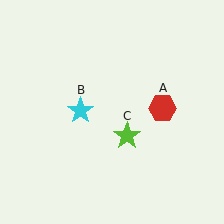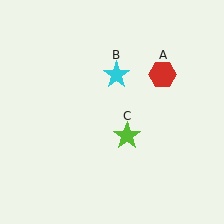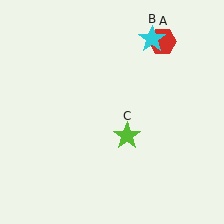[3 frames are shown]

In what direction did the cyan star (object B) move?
The cyan star (object B) moved up and to the right.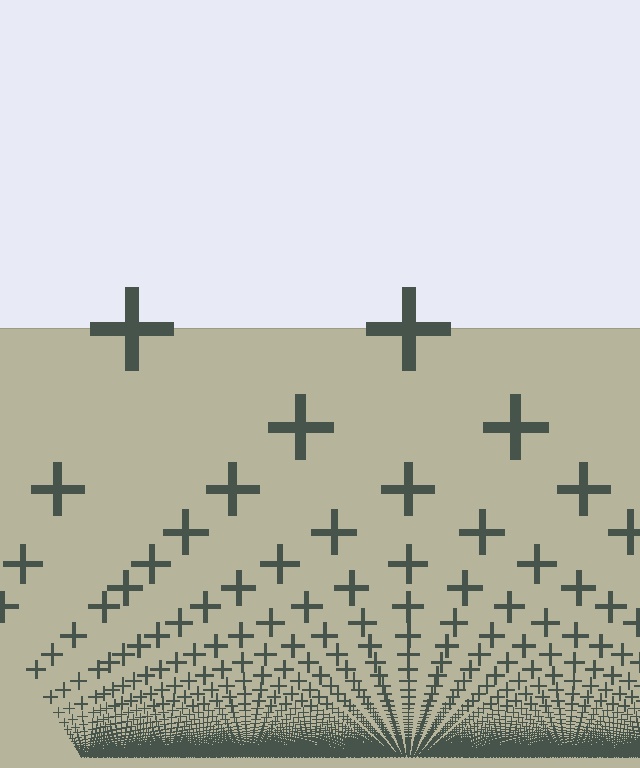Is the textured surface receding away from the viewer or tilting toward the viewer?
The surface appears to tilt toward the viewer. Texture elements get larger and sparser toward the top.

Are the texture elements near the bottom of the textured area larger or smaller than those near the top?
Smaller. The gradient is inverted — elements near the bottom are smaller and denser.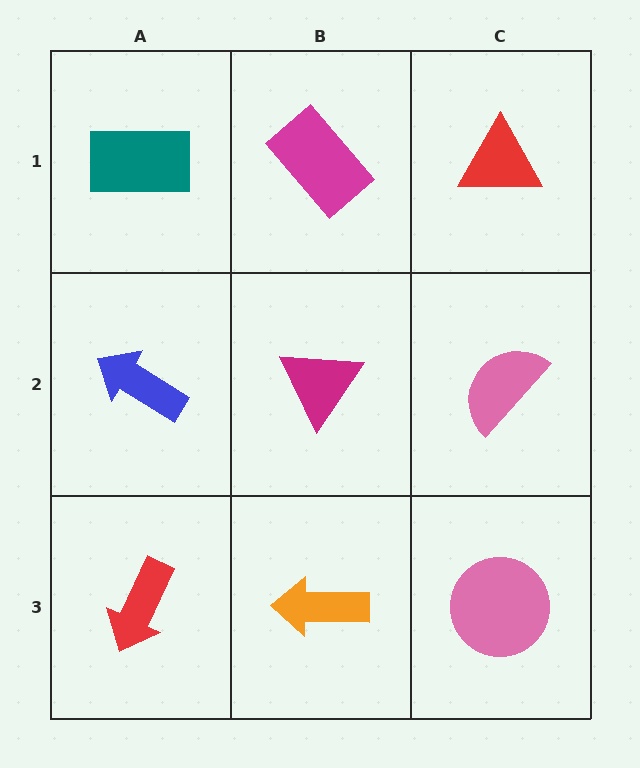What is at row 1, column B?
A magenta rectangle.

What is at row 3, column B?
An orange arrow.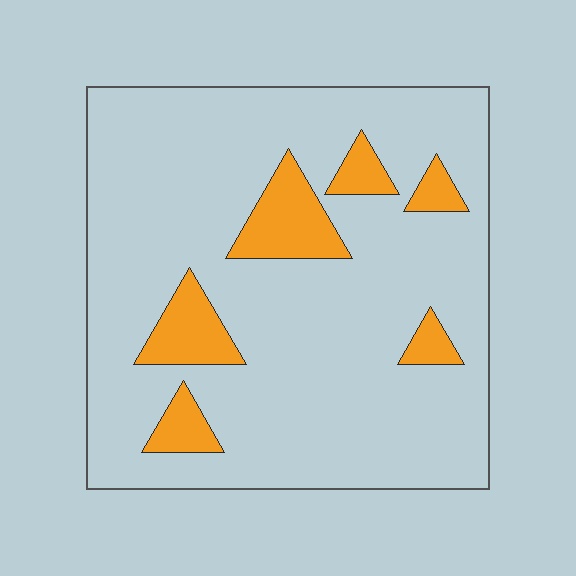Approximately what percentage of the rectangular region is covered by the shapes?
Approximately 15%.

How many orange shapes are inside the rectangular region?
6.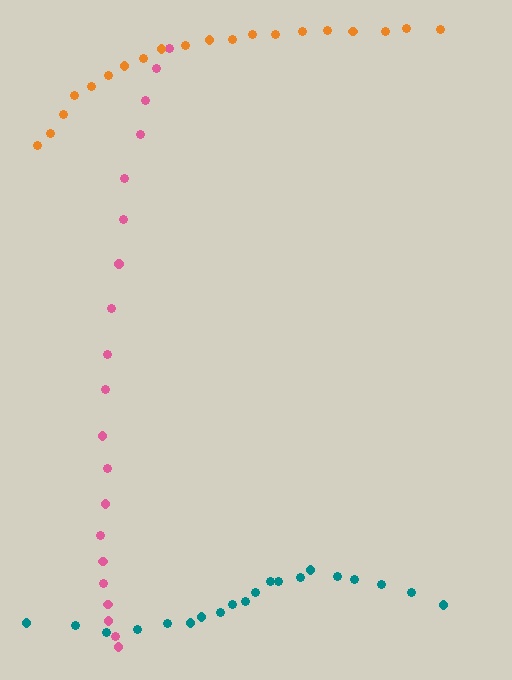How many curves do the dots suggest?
There are 3 distinct paths.